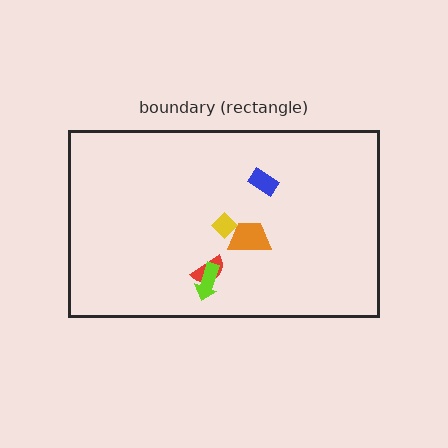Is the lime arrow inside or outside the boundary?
Inside.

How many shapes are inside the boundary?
5 inside, 0 outside.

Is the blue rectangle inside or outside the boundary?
Inside.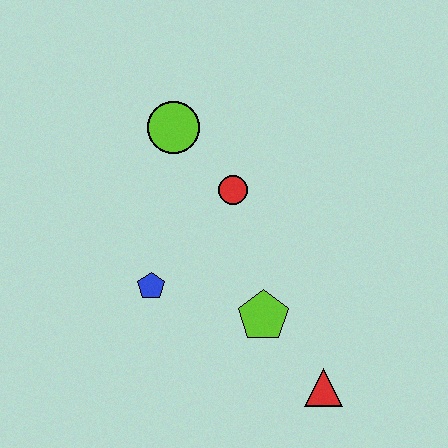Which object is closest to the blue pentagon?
The lime pentagon is closest to the blue pentagon.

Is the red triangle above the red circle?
No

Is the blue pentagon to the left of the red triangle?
Yes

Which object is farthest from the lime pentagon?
The lime circle is farthest from the lime pentagon.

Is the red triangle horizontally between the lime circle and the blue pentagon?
No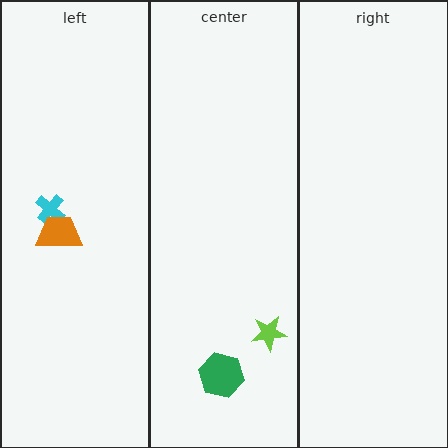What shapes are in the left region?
The cyan cross, the orange trapezoid.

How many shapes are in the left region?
2.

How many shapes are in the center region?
2.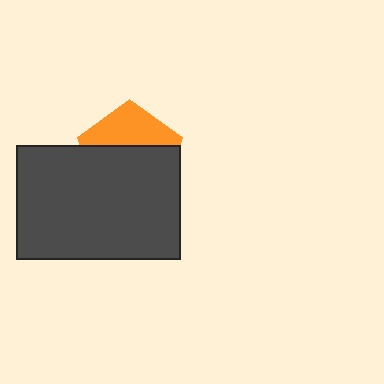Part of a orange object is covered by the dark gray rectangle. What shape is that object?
It is a pentagon.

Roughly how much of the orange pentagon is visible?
A small part of it is visible (roughly 39%).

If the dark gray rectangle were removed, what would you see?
You would see the complete orange pentagon.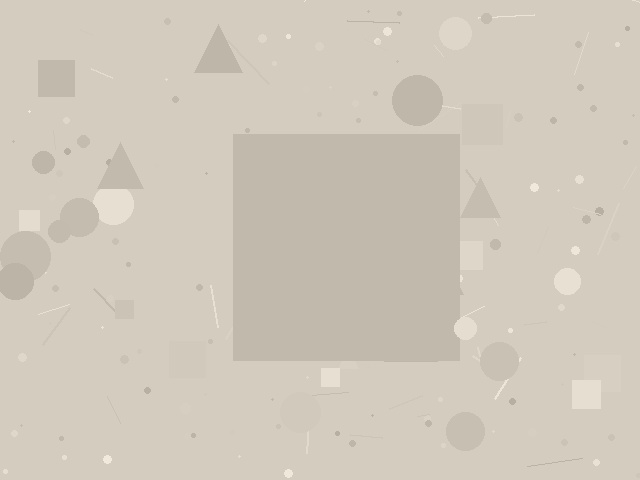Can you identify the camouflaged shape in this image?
The camouflaged shape is a square.